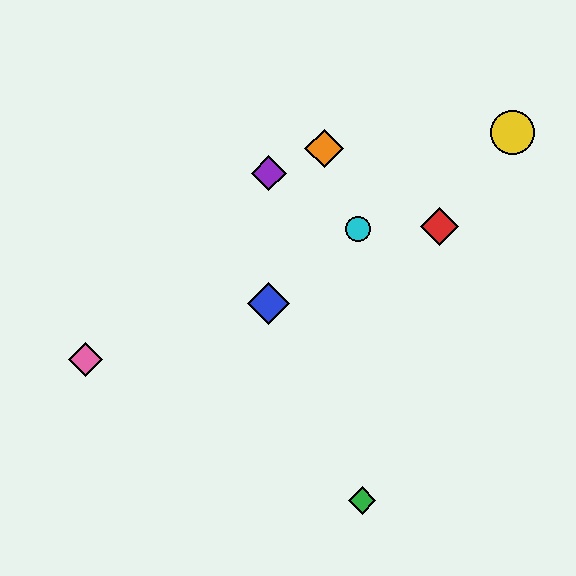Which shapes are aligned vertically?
The blue diamond, the purple diamond are aligned vertically.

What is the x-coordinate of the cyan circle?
The cyan circle is at x≈358.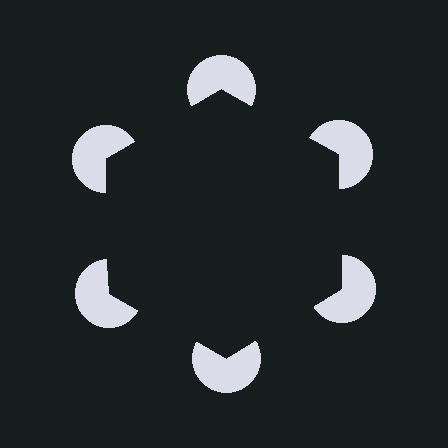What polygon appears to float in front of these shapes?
An illusory hexagon — its edges are inferred from the aligned wedge cuts in the pac-man discs, not physically drawn.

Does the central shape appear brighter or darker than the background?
It typically appears slightly darker than the background, even though no actual brightness change is drawn.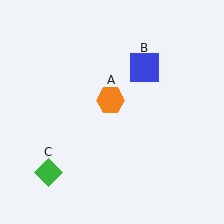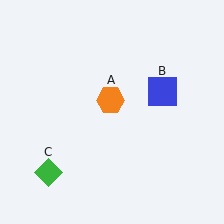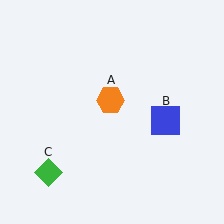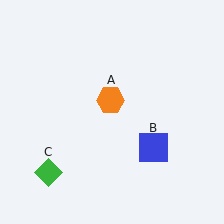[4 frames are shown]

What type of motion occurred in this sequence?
The blue square (object B) rotated clockwise around the center of the scene.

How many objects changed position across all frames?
1 object changed position: blue square (object B).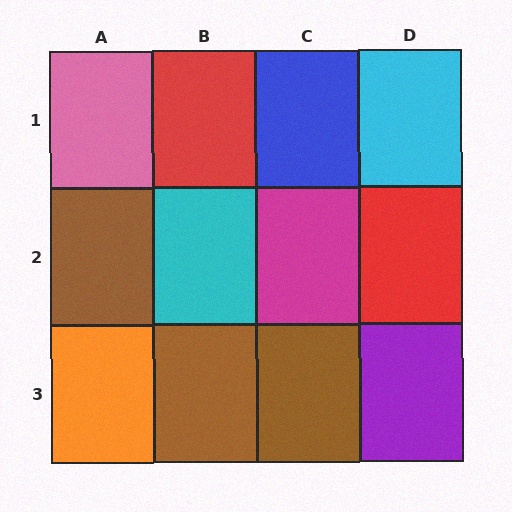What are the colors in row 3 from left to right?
Orange, brown, brown, purple.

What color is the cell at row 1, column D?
Cyan.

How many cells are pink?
1 cell is pink.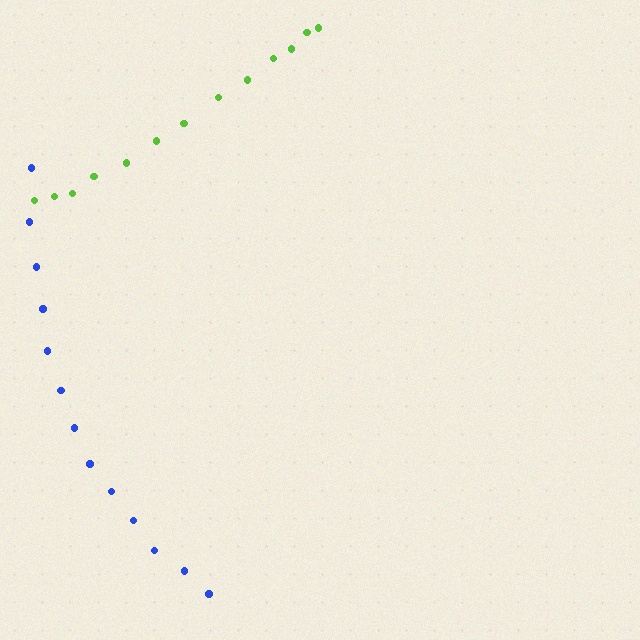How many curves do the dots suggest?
There are 2 distinct paths.